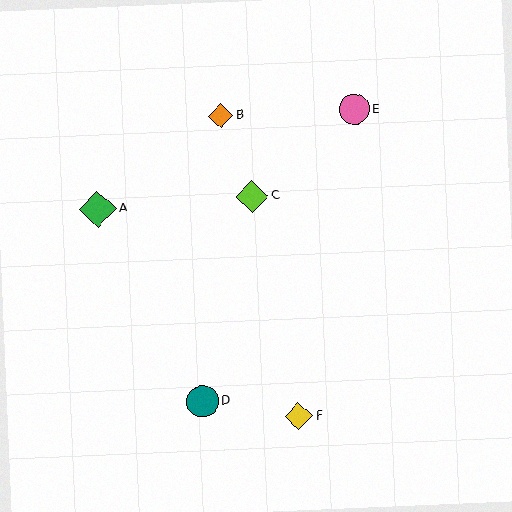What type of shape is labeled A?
Shape A is a green diamond.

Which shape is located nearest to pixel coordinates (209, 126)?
The orange diamond (labeled B) at (221, 116) is nearest to that location.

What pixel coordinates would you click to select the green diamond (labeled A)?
Click at (98, 209) to select the green diamond A.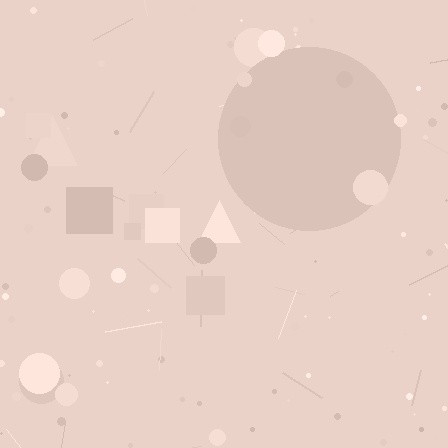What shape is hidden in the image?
A circle is hidden in the image.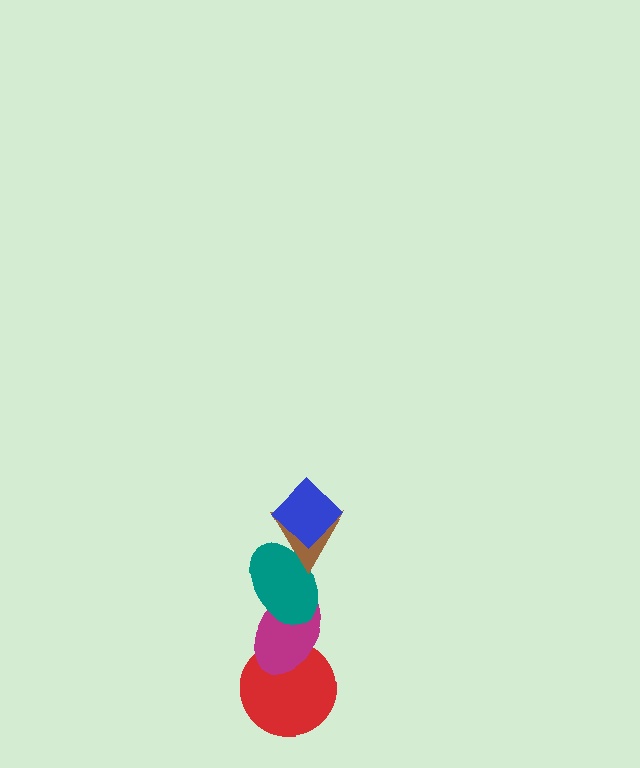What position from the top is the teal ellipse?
The teal ellipse is 3rd from the top.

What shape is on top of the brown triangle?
The blue diamond is on top of the brown triangle.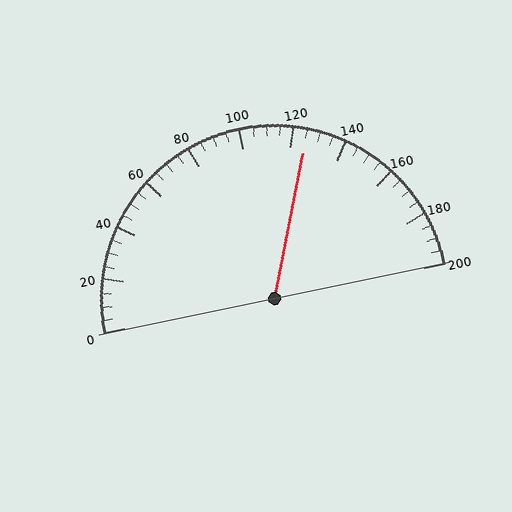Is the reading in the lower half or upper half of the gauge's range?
The reading is in the upper half of the range (0 to 200).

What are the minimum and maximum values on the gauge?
The gauge ranges from 0 to 200.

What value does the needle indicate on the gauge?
The needle indicates approximately 125.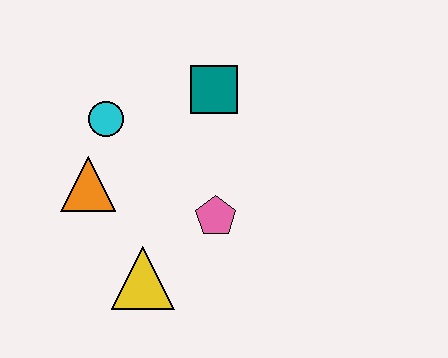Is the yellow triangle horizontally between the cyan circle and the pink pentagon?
Yes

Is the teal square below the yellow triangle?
No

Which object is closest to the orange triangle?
The cyan circle is closest to the orange triangle.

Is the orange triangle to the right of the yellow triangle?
No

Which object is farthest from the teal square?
The yellow triangle is farthest from the teal square.